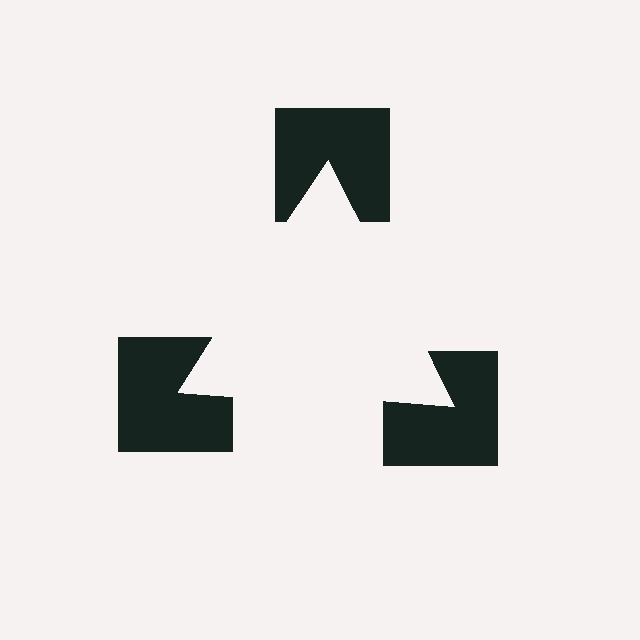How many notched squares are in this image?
There are 3 — one at each vertex of the illusory triangle.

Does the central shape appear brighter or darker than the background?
It typically appears slightly brighter than the background, even though no actual brightness change is drawn.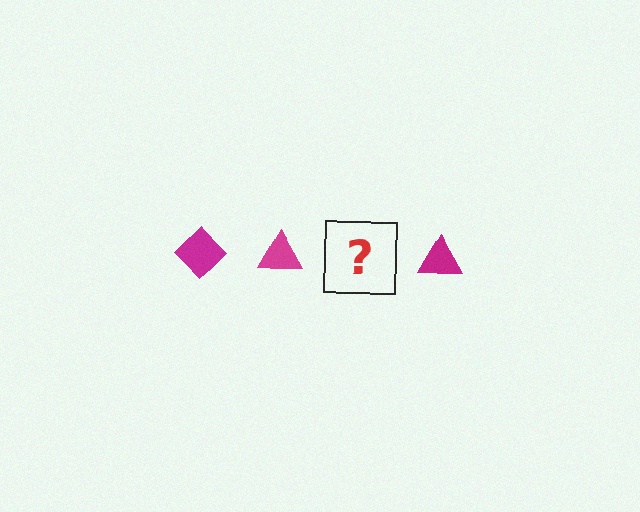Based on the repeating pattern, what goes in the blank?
The blank should be a magenta diamond.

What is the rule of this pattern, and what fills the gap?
The rule is that the pattern cycles through diamond, triangle shapes in magenta. The gap should be filled with a magenta diamond.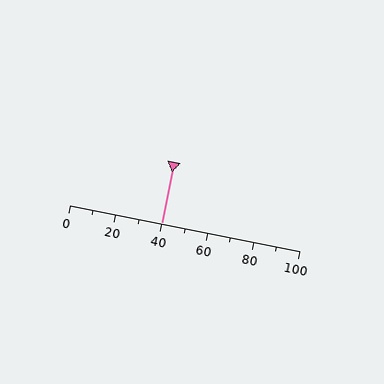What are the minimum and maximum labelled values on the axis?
The axis runs from 0 to 100.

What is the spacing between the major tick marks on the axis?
The major ticks are spaced 20 apart.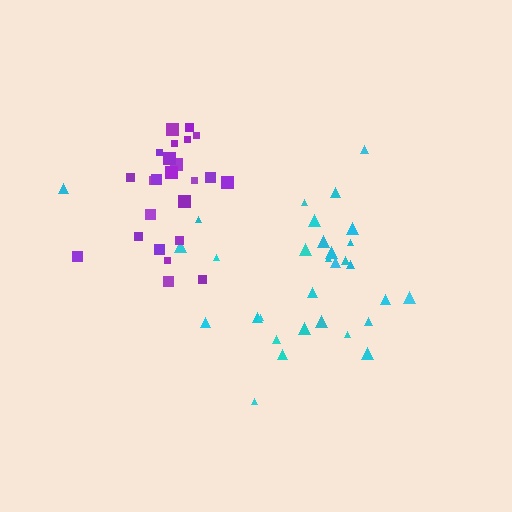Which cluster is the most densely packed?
Purple.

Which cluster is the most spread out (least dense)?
Cyan.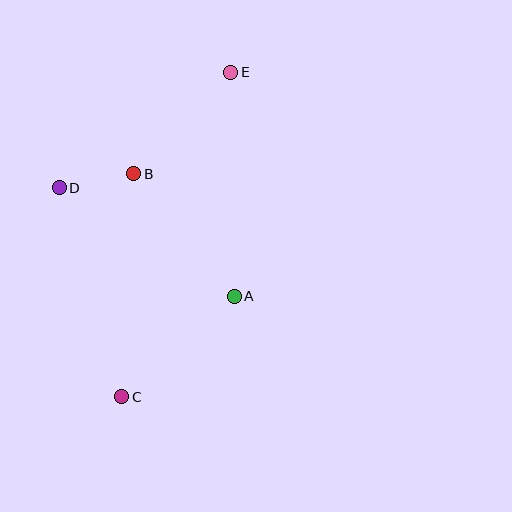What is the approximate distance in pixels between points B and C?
The distance between B and C is approximately 223 pixels.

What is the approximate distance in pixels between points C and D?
The distance between C and D is approximately 218 pixels.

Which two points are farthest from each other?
Points C and E are farthest from each other.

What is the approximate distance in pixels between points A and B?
The distance between A and B is approximately 159 pixels.